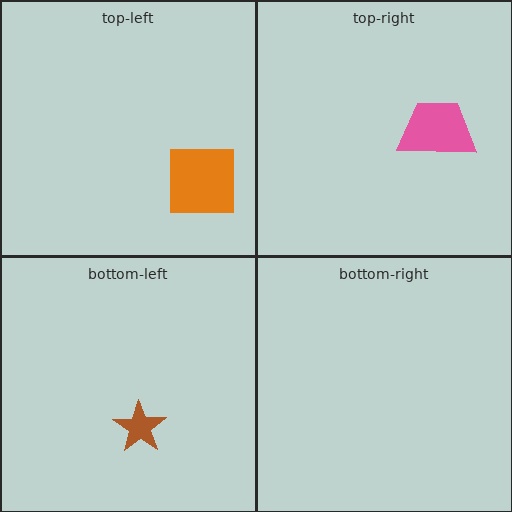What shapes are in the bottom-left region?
The brown star.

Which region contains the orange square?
The top-left region.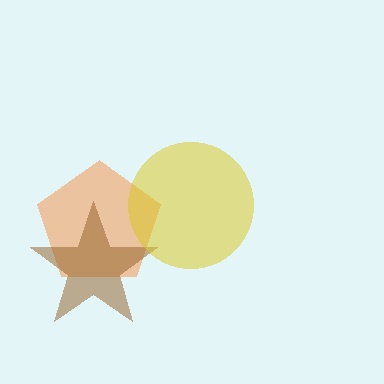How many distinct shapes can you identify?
There are 3 distinct shapes: an orange pentagon, a brown star, a yellow circle.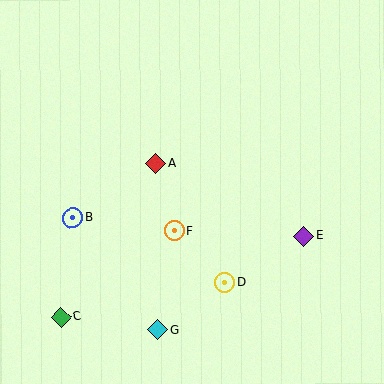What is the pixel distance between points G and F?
The distance between G and F is 101 pixels.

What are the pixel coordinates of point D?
Point D is at (225, 282).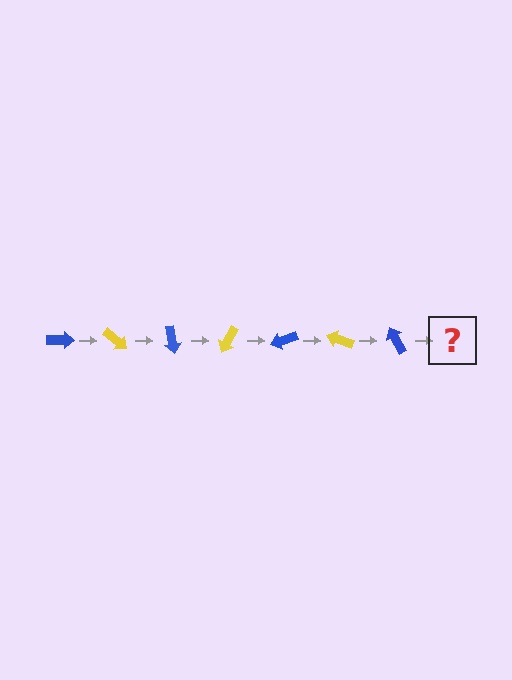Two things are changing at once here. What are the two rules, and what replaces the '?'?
The two rules are that it rotates 40 degrees each step and the color cycles through blue and yellow. The '?' should be a yellow arrow, rotated 280 degrees from the start.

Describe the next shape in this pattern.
It should be a yellow arrow, rotated 280 degrees from the start.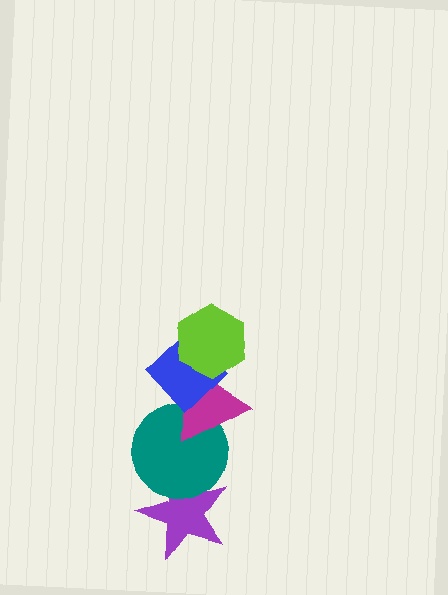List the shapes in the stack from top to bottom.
From top to bottom: the lime hexagon, the blue diamond, the magenta triangle, the teal circle, the purple star.